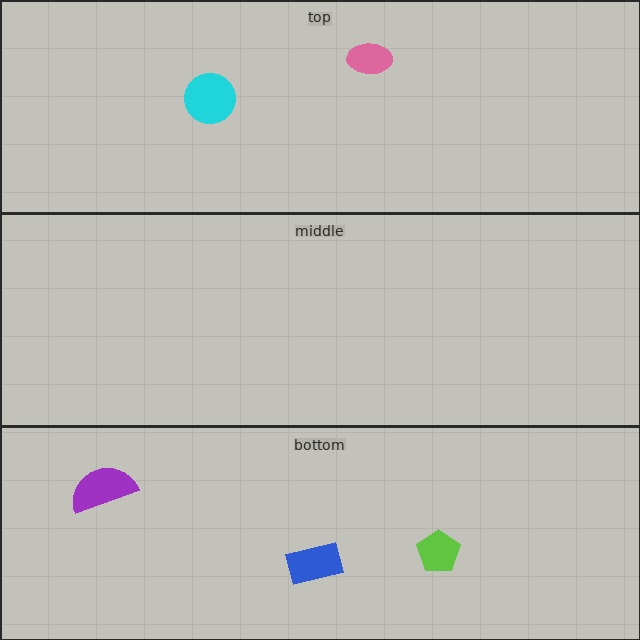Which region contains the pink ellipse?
The top region.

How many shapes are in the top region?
2.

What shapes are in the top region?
The pink ellipse, the cyan circle.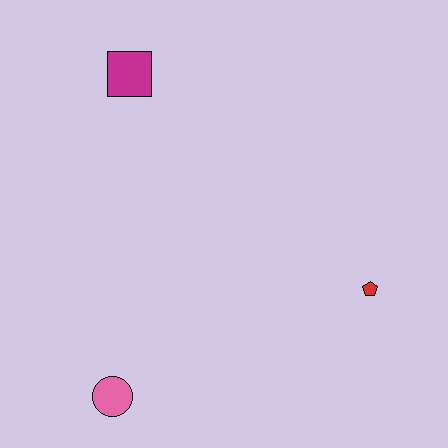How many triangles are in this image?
There are no triangles.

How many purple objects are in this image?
There are no purple objects.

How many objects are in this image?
There are 3 objects.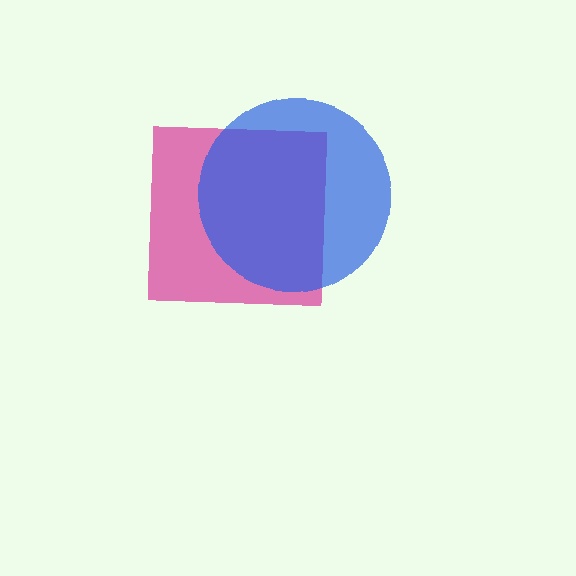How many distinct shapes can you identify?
There are 2 distinct shapes: a magenta square, a blue circle.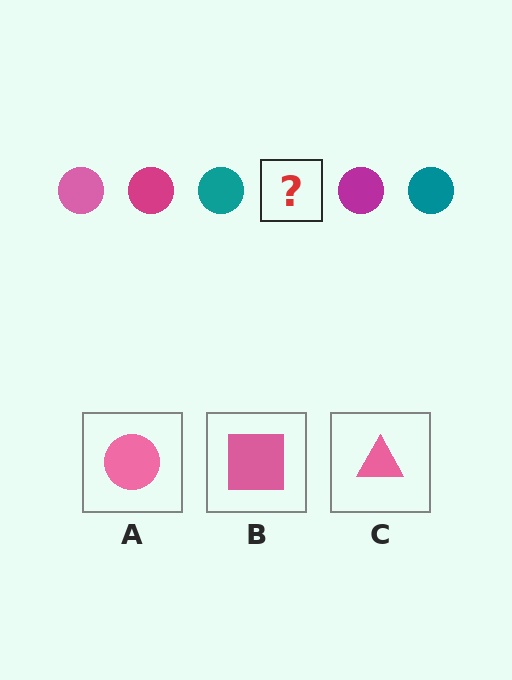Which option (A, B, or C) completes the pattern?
A.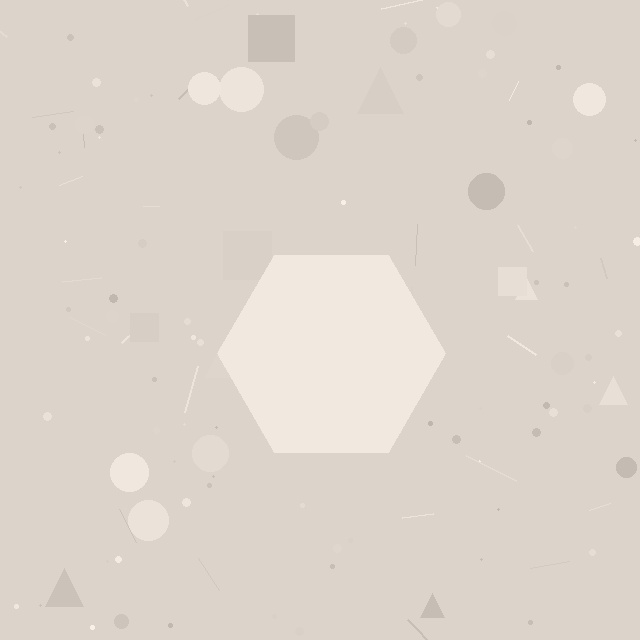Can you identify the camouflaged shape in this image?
The camouflaged shape is a hexagon.